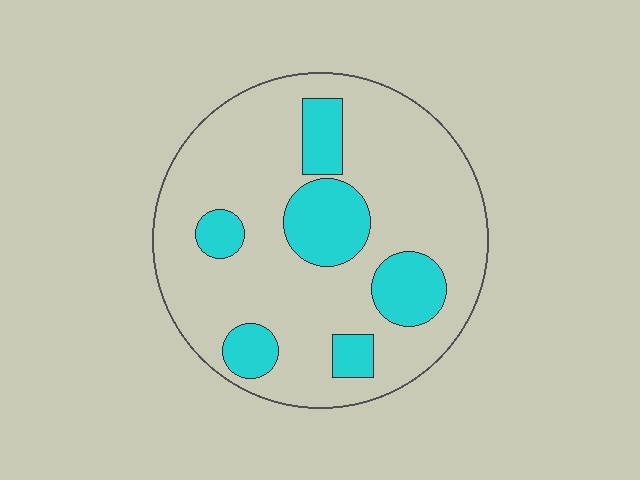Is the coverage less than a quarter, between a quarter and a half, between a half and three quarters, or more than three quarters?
Less than a quarter.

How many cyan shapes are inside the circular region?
6.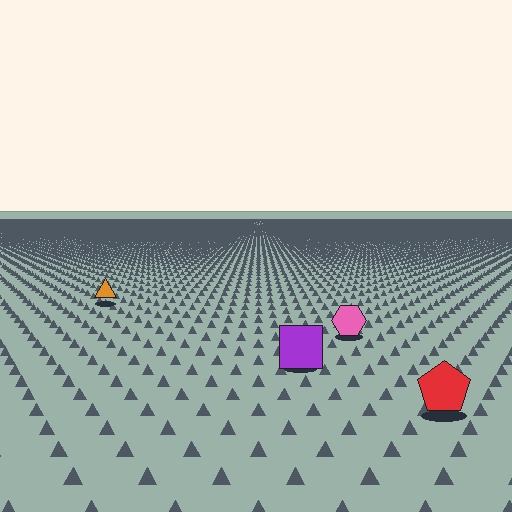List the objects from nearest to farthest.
From nearest to farthest: the red pentagon, the purple square, the pink hexagon, the orange triangle.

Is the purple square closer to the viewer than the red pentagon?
No. The red pentagon is closer — you can tell from the texture gradient: the ground texture is coarser near it.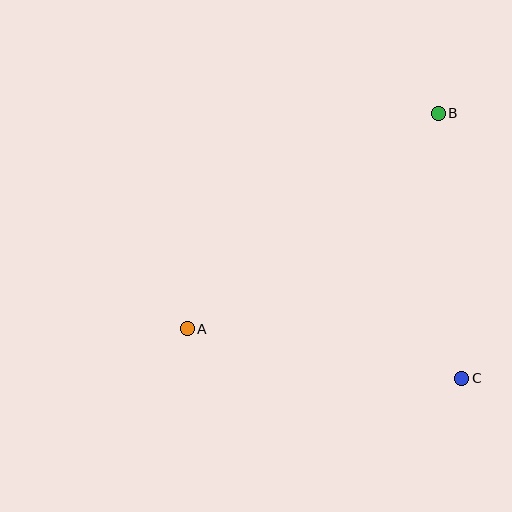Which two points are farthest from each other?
Points A and B are farthest from each other.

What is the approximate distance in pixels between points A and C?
The distance between A and C is approximately 279 pixels.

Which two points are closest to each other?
Points B and C are closest to each other.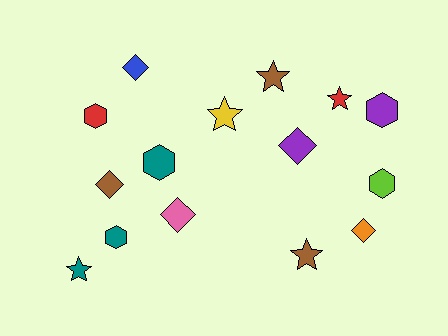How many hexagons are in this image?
There are 5 hexagons.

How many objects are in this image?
There are 15 objects.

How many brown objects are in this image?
There are 3 brown objects.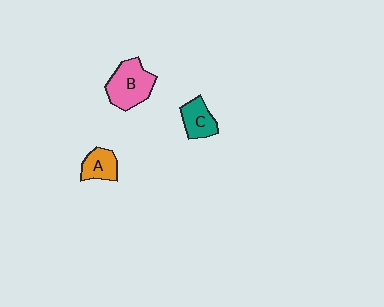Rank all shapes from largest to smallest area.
From largest to smallest: B (pink), C (teal), A (orange).